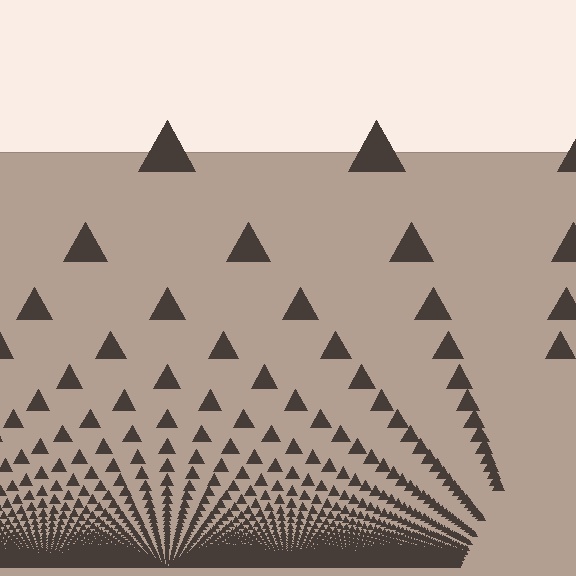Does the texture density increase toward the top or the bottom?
Density increases toward the bottom.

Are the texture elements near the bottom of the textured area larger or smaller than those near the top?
Smaller. The gradient is inverted — elements near the bottom are smaller and denser.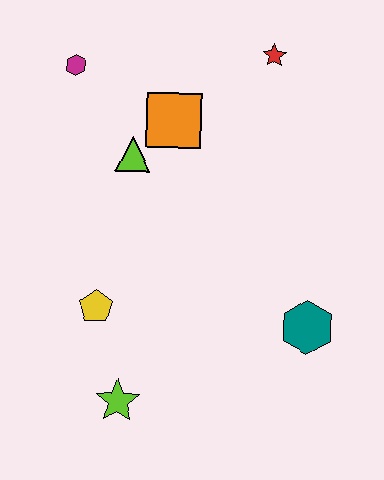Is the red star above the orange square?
Yes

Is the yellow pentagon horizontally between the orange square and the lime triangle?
No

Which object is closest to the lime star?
The yellow pentagon is closest to the lime star.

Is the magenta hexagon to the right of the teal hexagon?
No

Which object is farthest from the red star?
The lime star is farthest from the red star.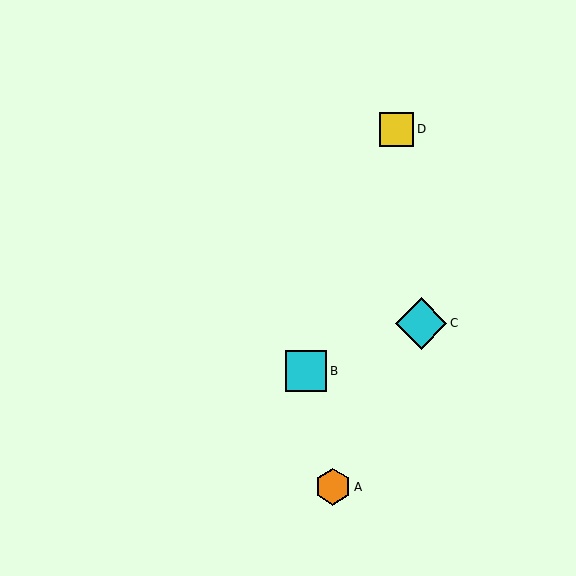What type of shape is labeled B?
Shape B is a cyan square.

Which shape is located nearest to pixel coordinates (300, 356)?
The cyan square (labeled B) at (306, 371) is nearest to that location.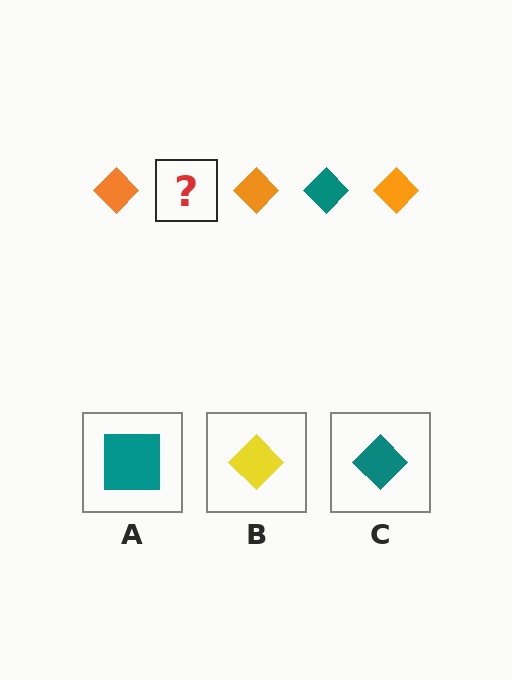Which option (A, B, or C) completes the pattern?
C.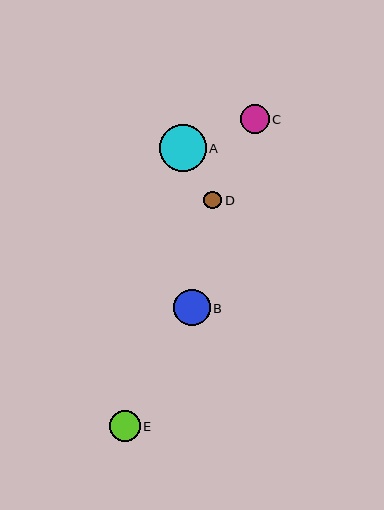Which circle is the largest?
Circle A is the largest with a size of approximately 46 pixels.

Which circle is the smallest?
Circle D is the smallest with a size of approximately 18 pixels.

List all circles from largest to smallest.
From largest to smallest: A, B, E, C, D.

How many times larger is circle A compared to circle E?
Circle A is approximately 1.5 times the size of circle E.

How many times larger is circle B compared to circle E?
Circle B is approximately 1.2 times the size of circle E.